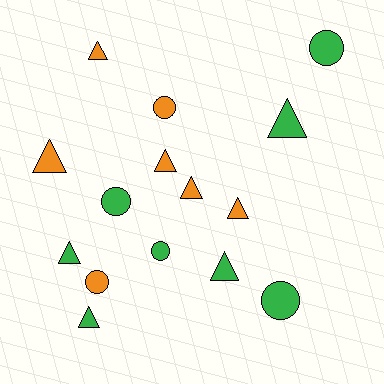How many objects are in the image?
There are 15 objects.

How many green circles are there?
There are 4 green circles.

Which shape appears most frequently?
Triangle, with 9 objects.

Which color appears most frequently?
Green, with 8 objects.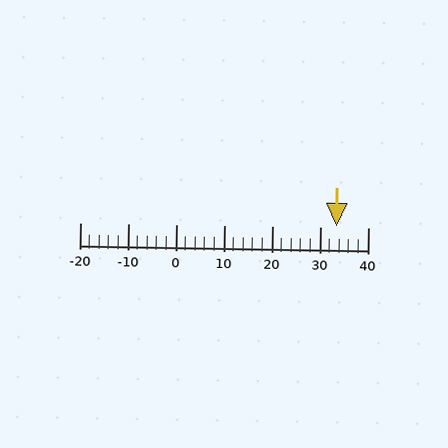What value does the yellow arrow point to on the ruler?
The yellow arrow points to approximately 34.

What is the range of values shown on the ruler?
The ruler shows values from -20 to 40.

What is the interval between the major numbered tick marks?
The major tick marks are spaced 10 units apart.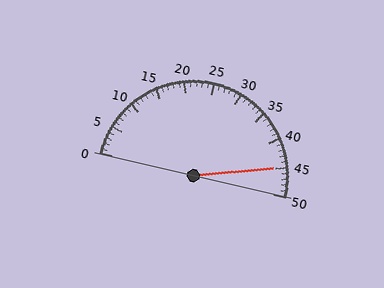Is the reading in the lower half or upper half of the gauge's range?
The reading is in the upper half of the range (0 to 50).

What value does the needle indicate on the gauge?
The needle indicates approximately 45.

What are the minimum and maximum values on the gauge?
The gauge ranges from 0 to 50.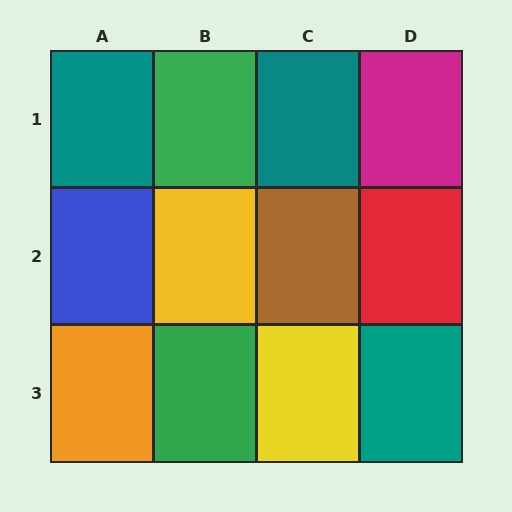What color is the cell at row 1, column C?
Teal.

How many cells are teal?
3 cells are teal.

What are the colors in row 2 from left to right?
Blue, yellow, brown, red.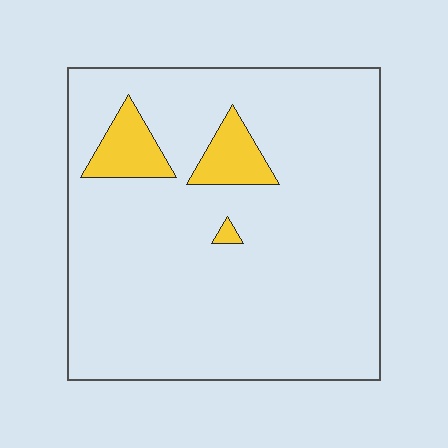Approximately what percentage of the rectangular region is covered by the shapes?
Approximately 10%.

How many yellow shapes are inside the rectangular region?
3.